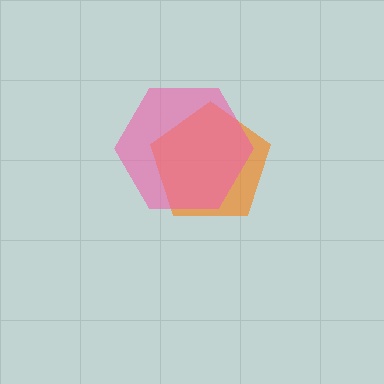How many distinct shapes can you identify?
There are 2 distinct shapes: an orange pentagon, a pink hexagon.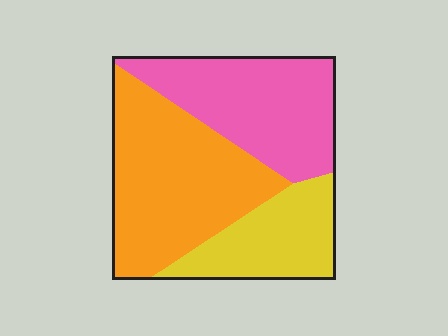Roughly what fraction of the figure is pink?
Pink takes up between a quarter and a half of the figure.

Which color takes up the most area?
Orange, at roughly 45%.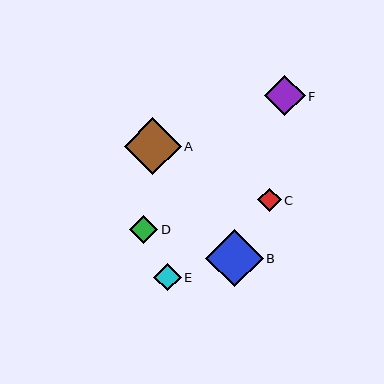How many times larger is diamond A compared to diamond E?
Diamond A is approximately 2.1 times the size of diamond E.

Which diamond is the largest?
Diamond B is the largest with a size of approximately 58 pixels.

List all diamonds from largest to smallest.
From largest to smallest: B, A, F, D, E, C.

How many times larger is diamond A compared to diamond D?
Diamond A is approximately 2.0 times the size of diamond D.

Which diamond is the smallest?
Diamond C is the smallest with a size of approximately 23 pixels.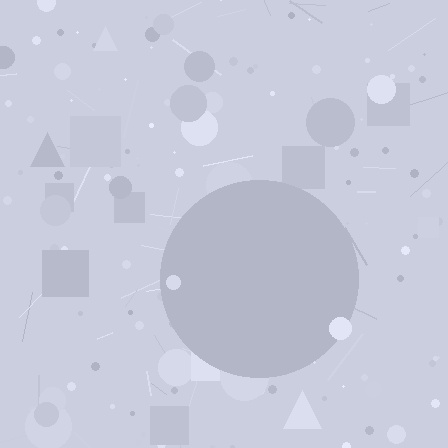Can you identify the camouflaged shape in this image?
The camouflaged shape is a circle.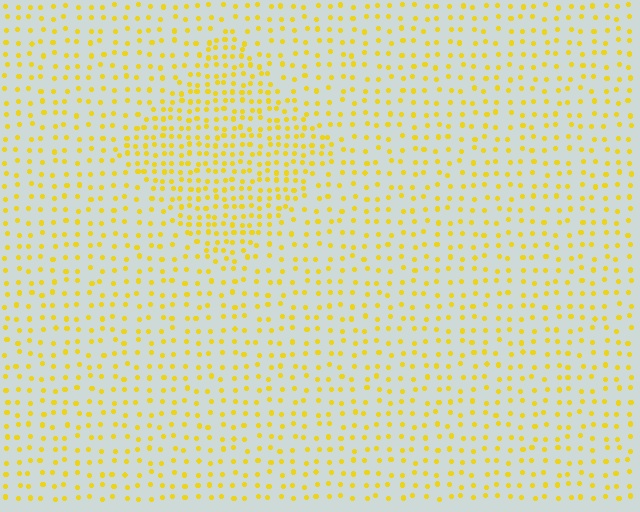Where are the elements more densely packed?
The elements are more densely packed inside the diamond boundary.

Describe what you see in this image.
The image contains small yellow elements arranged at two different densities. A diamond-shaped region is visible where the elements are more densely packed than the surrounding area.